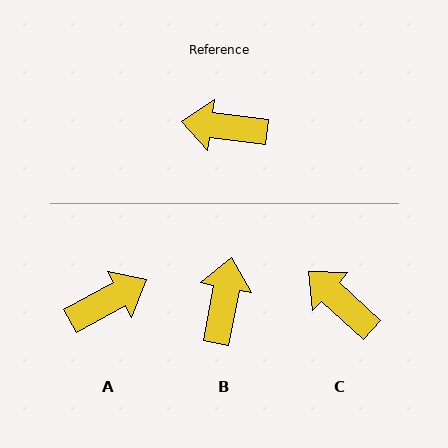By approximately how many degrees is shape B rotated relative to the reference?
Approximately 93 degrees clockwise.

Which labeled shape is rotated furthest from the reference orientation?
A, about 144 degrees away.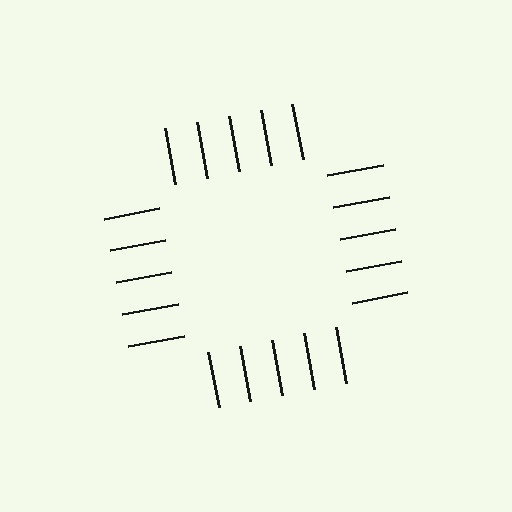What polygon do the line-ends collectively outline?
An illusory square — the line segments terminate on its edges but no continuous stroke is drawn.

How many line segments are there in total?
20 — 5 along each of the 4 edges.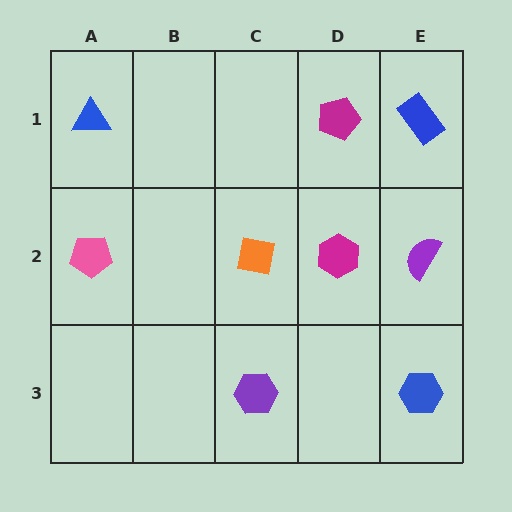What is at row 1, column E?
A blue rectangle.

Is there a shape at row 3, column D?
No, that cell is empty.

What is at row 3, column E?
A blue hexagon.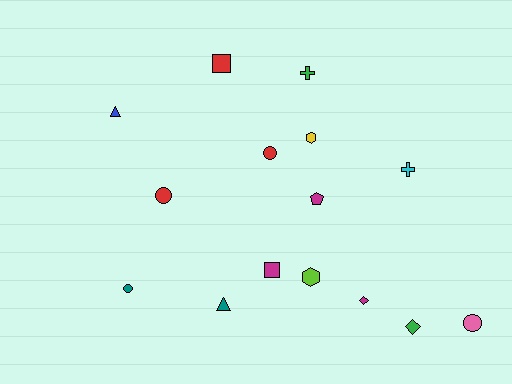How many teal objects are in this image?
There are 2 teal objects.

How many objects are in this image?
There are 15 objects.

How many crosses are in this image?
There are 2 crosses.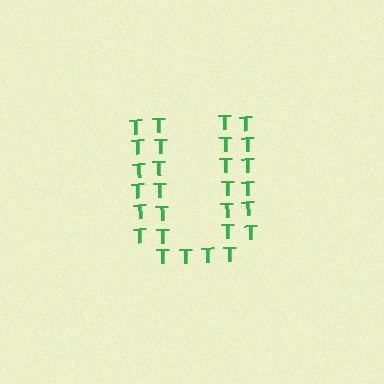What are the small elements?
The small elements are letter T's.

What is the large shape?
The large shape is the letter U.